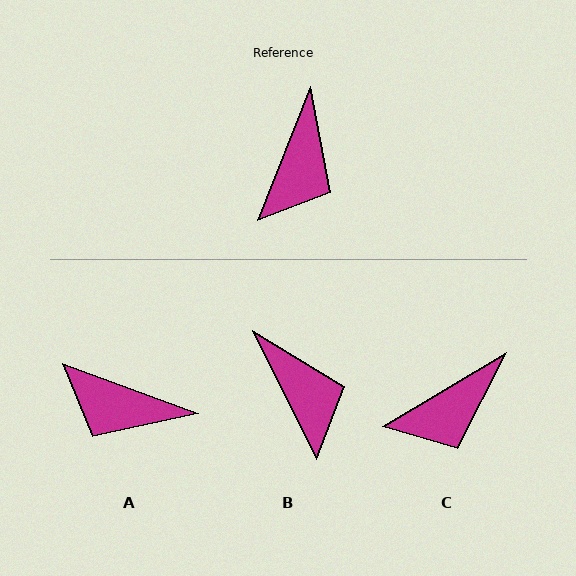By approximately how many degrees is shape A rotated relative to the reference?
Approximately 88 degrees clockwise.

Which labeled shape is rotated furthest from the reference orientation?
A, about 88 degrees away.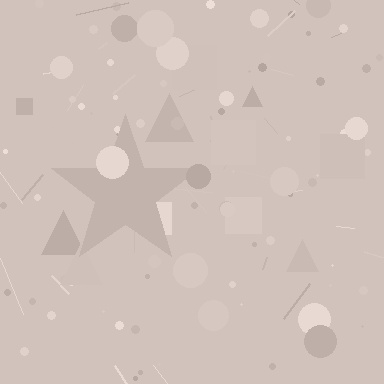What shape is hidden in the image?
A star is hidden in the image.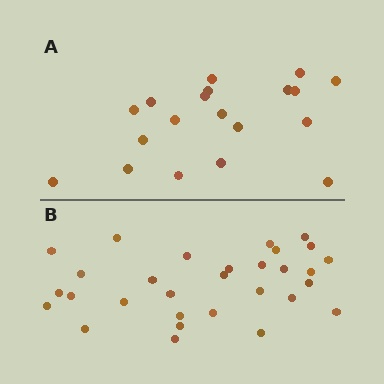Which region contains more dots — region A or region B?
Region B (the bottom region) has more dots.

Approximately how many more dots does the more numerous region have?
Region B has roughly 12 or so more dots than region A.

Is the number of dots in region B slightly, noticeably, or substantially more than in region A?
Region B has substantially more. The ratio is roughly 1.6 to 1.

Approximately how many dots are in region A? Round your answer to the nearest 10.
About 20 dots. (The exact count is 19, which rounds to 20.)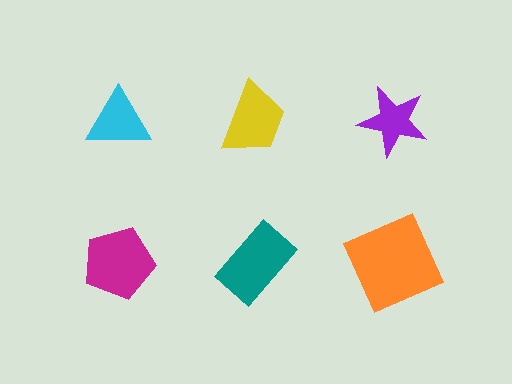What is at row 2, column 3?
An orange square.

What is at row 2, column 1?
A magenta pentagon.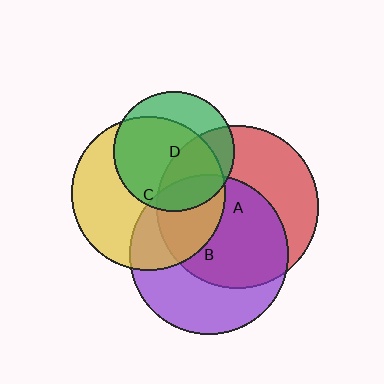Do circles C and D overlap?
Yes.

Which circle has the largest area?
Circle A (red).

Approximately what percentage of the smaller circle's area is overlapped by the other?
Approximately 70%.